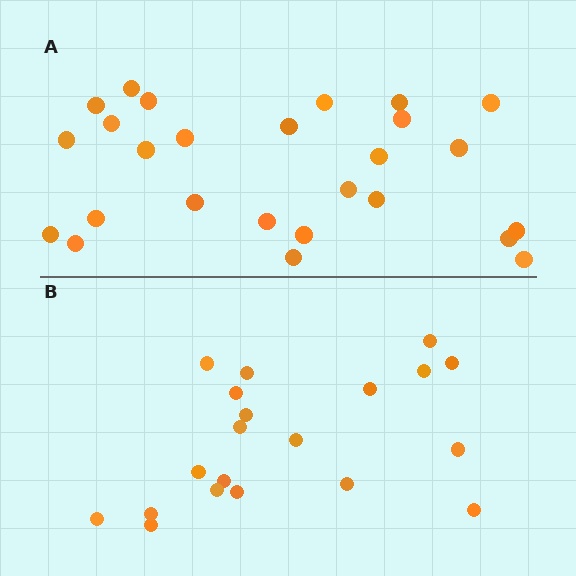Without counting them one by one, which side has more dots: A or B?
Region A (the top region) has more dots.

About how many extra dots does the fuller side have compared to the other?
Region A has about 6 more dots than region B.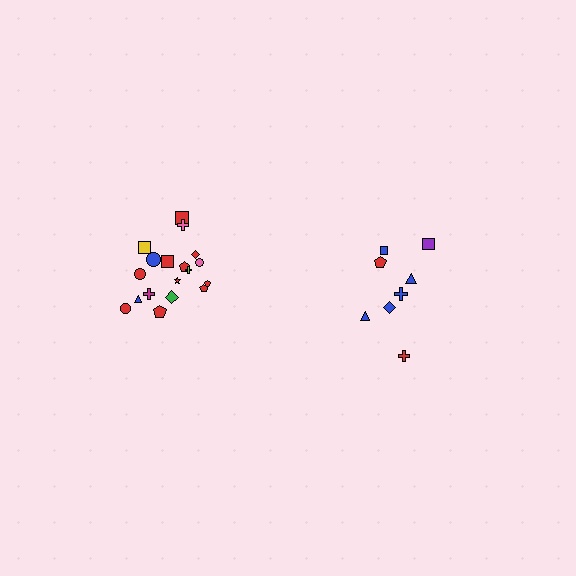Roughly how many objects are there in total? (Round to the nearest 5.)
Roughly 25 objects in total.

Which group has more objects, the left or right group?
The left group.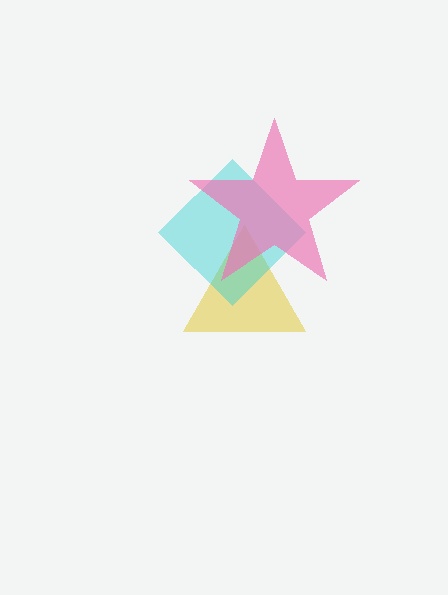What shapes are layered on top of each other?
The layered shapes are: a yellow triangle, a cyan diamond, a pink star.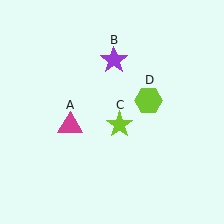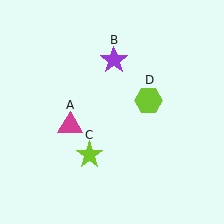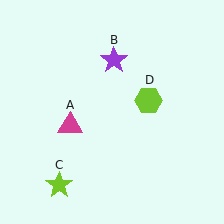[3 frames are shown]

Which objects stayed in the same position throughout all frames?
Magenta triangle (object A) and purple star (object B) and lime hexagon (object D) remained stationary.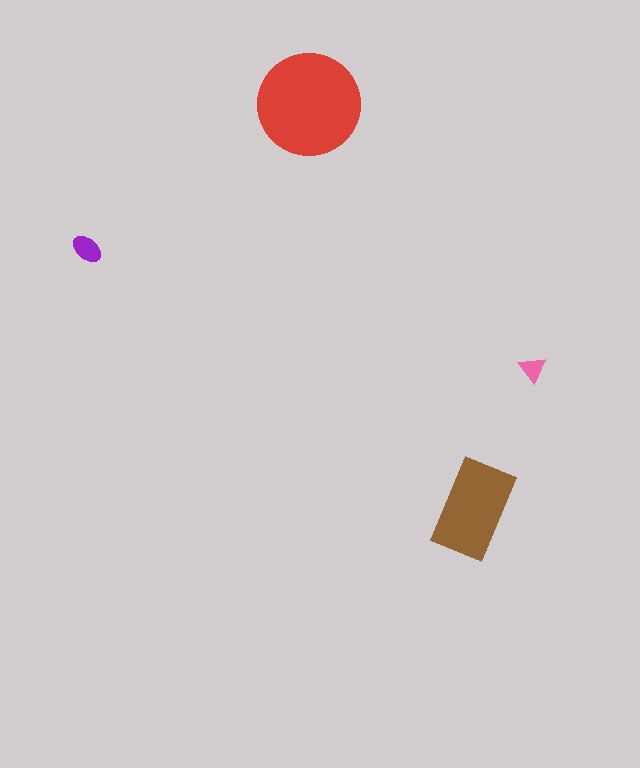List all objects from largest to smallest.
The red circle, the brown rectangle, the purple ellipse, the pink triangle.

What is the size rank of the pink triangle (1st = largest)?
4th.